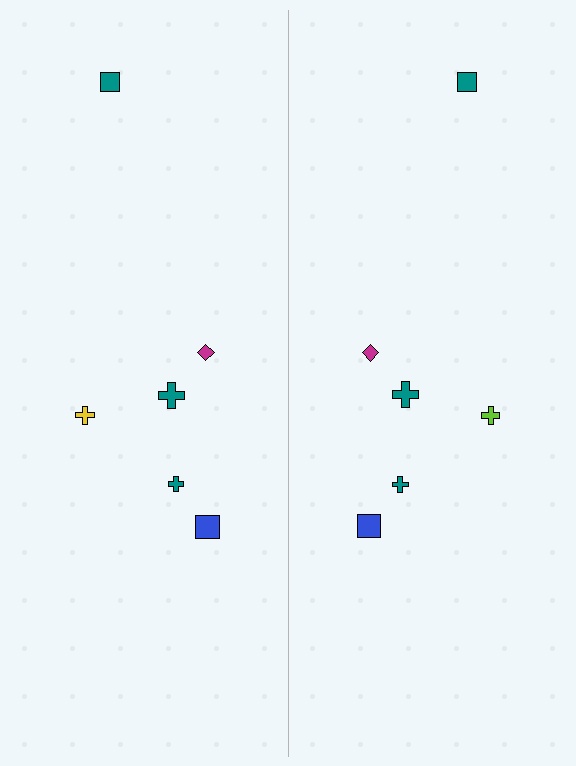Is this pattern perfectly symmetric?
No, the pattern is not perfectly symmetric. The lime cross on the right side breaks the symmetry — its mirror counterpart is yellow.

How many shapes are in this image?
There are 12 shapes in this image.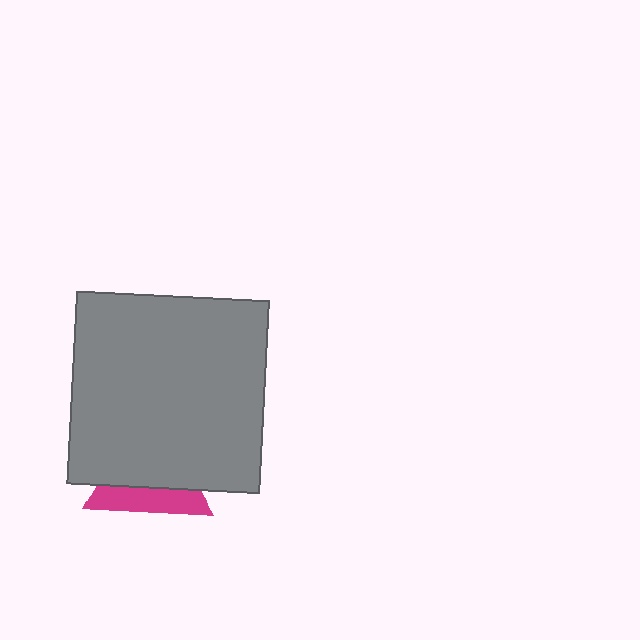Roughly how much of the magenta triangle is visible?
A small part of it is visible (roughly 37%).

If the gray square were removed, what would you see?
You would see the complete magenta triangle.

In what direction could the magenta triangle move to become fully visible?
The magenta triangle could move down. That would shift it out from behind the gray square entirely.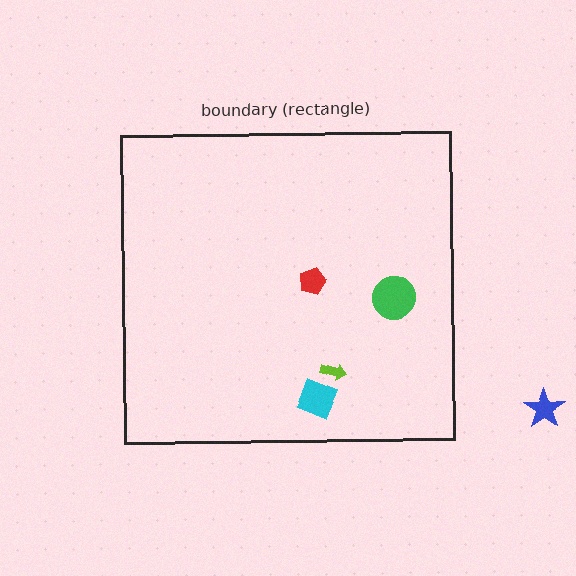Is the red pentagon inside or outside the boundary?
Inside.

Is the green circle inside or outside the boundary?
Inside.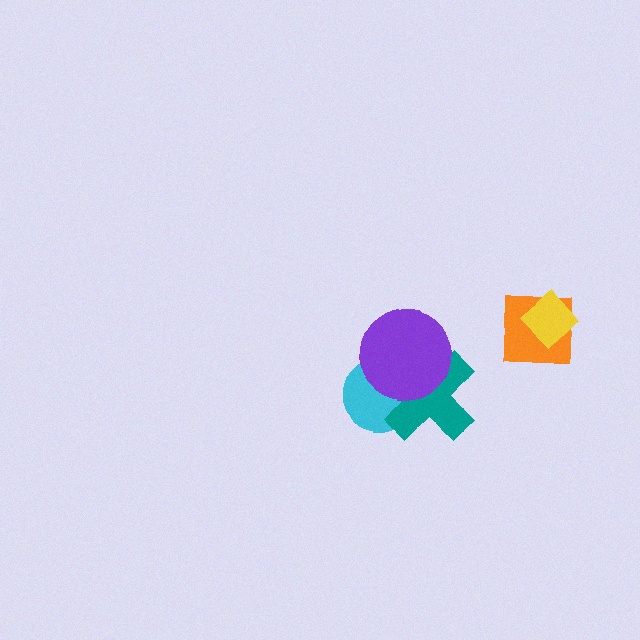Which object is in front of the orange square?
The yellow diamond is in front of the orange square.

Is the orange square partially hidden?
Yes, it is partially covered by another shape.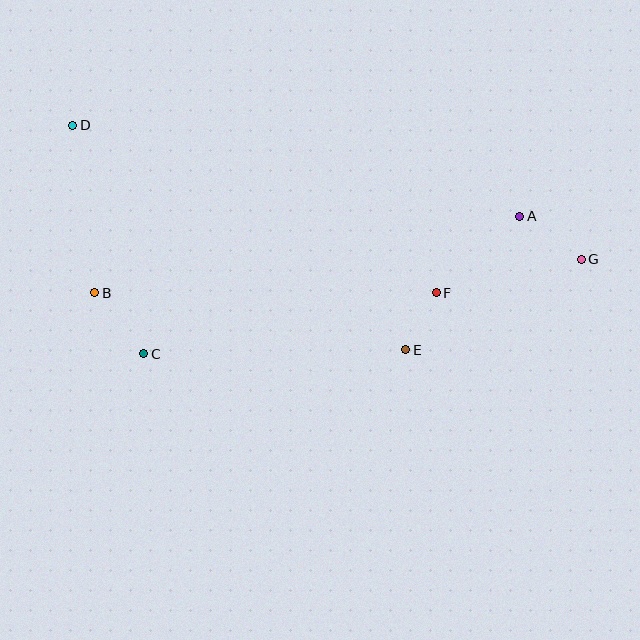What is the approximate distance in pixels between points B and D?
The distance between B and D is approximately 169 pixels.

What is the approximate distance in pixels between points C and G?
The distance between C and G is approximately 447 pixels.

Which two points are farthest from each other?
Points D and G are farthest from each other.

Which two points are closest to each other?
Points E and F are closest to each other.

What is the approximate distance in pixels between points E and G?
The distance between E and G is approximately 197 pixels.